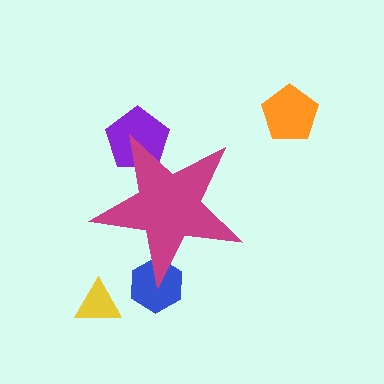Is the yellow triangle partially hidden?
No, the yellow triangle is fully visible.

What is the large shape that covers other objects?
A magenta star.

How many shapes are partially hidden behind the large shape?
2 shapes are partially hidden.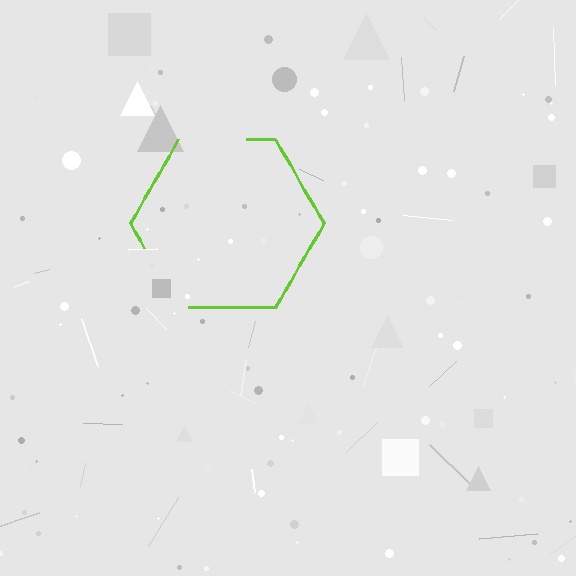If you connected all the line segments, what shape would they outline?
They would outline a hexagon.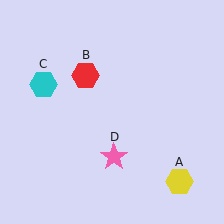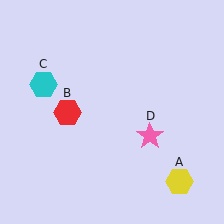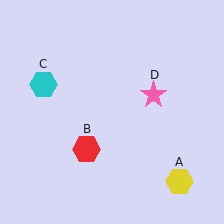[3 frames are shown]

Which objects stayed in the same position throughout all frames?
Yellow hexagon (object A) and cyan hexagon (object C) remained stationary.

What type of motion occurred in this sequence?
The red hexagon (object B), pink star (object D) rotated counterclockwise around the center of the scene.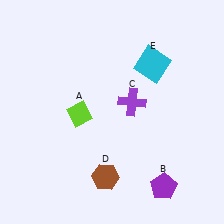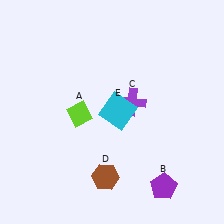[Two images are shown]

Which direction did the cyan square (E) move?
The cyan square (E) moved down.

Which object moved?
The cyan square (E) moved down.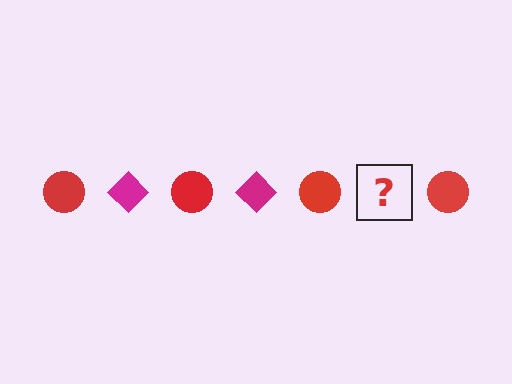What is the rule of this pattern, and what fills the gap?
The rule is that the pattern alternates between red circle and magenta diamond. The gap should be filled with a magenta diamond.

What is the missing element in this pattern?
The missing element is a magenta diamond.